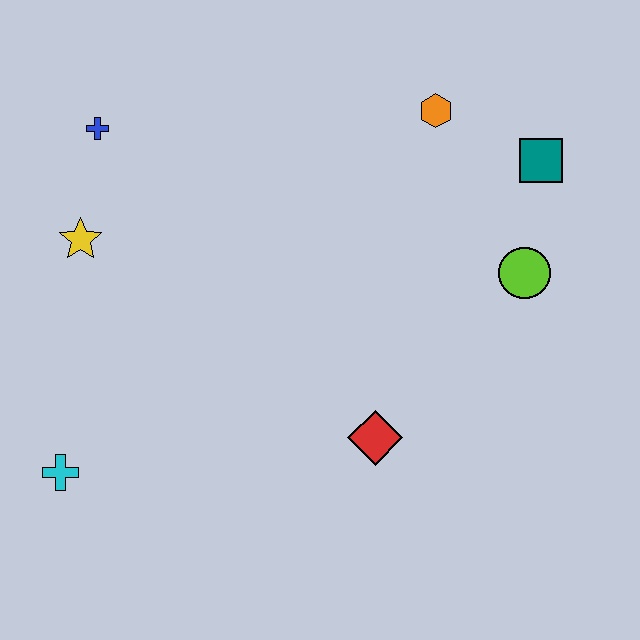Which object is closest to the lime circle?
The teal square is closest to the lime circle.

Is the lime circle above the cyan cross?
Yes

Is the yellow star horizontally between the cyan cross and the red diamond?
Yes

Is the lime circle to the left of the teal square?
Yes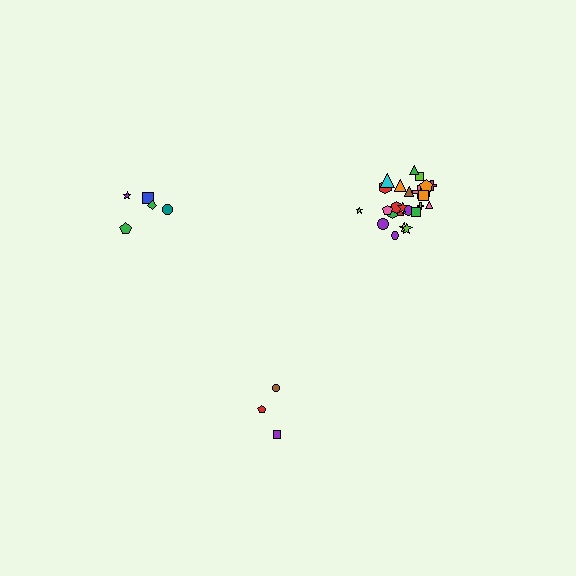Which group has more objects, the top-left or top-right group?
The top-right group.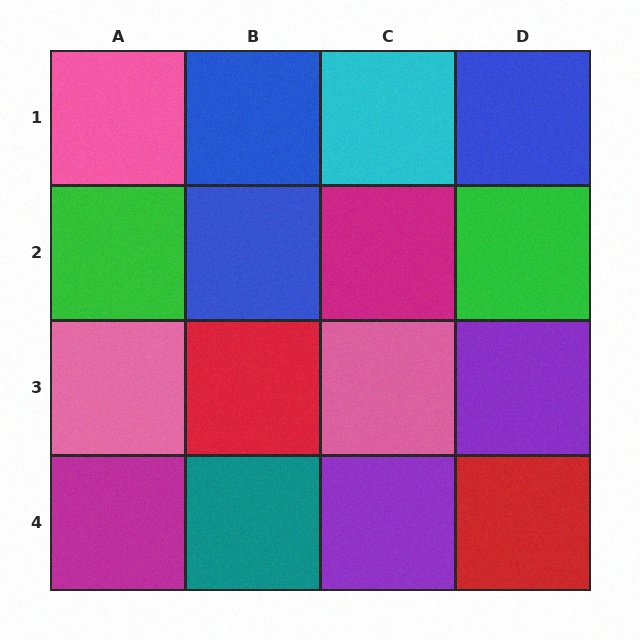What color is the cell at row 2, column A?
Green.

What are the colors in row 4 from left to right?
Magenta, teal, purple, red.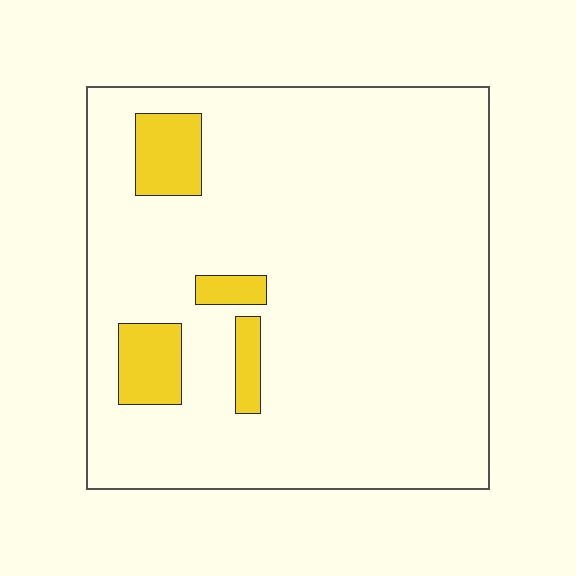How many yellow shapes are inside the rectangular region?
4.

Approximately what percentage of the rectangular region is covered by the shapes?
Approximately 10%.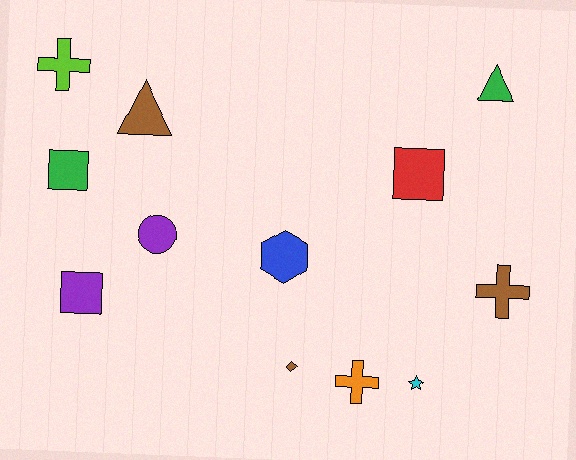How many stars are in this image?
There is 1 star.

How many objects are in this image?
There are 12 objects.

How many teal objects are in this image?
There are no teal objects.